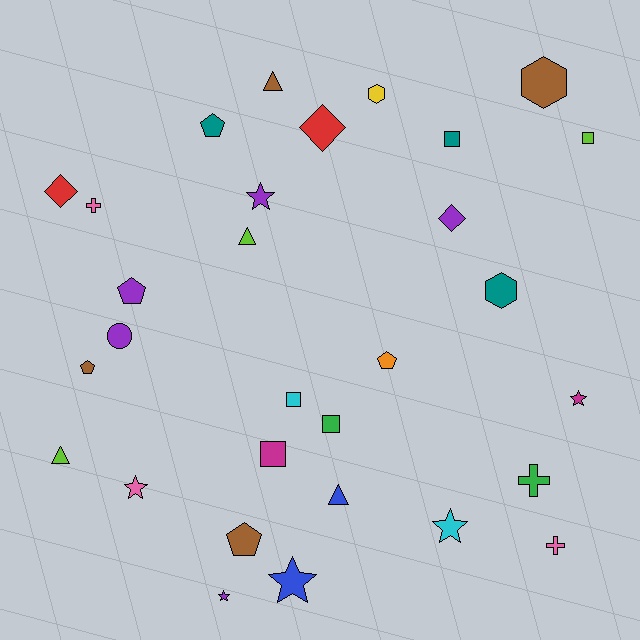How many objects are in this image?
There are 30 objects.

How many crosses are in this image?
There are 3 crosses.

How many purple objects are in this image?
There are 5 purple objects.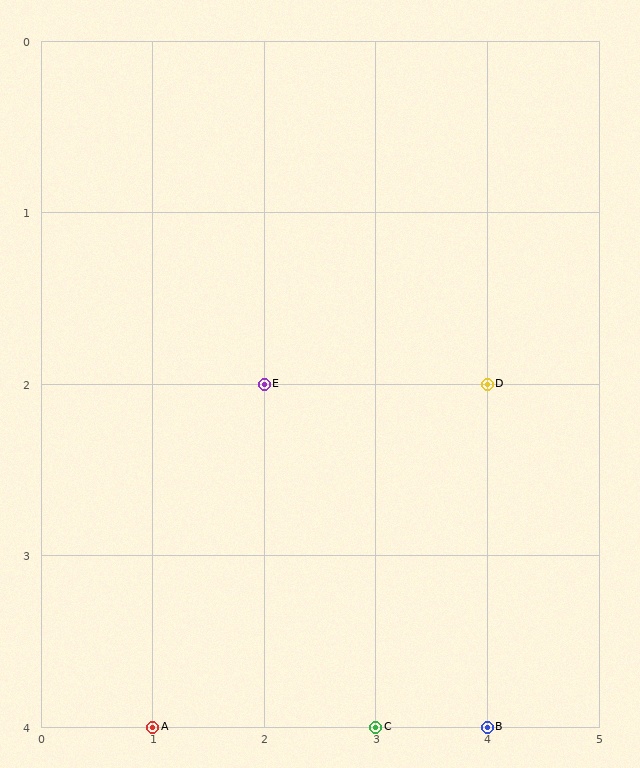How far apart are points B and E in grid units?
Points B and E are 2 columns and 2 rows apart (about 2.8 grid units diagonally).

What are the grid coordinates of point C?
Point C is at grid coordinates (3, 4).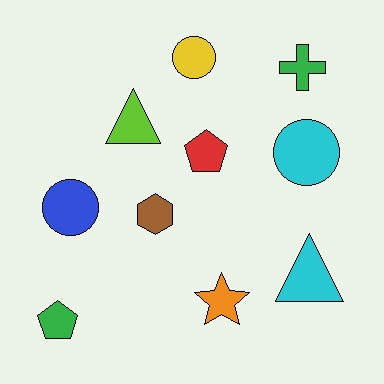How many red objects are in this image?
There is 1 red object.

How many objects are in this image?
There are 10 objects.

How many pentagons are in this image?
There are 2 pentagons.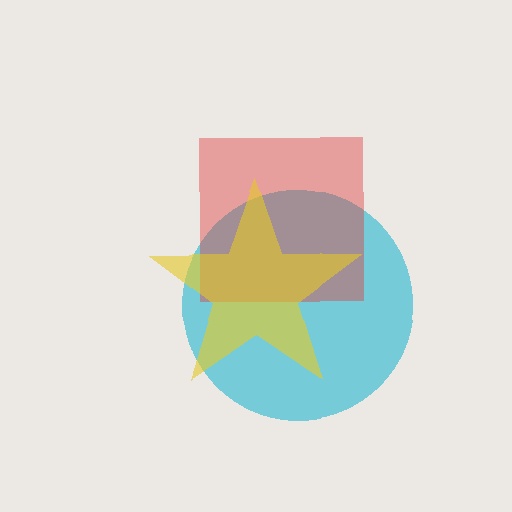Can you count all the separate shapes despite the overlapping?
Yes, there are 3 separate shapes.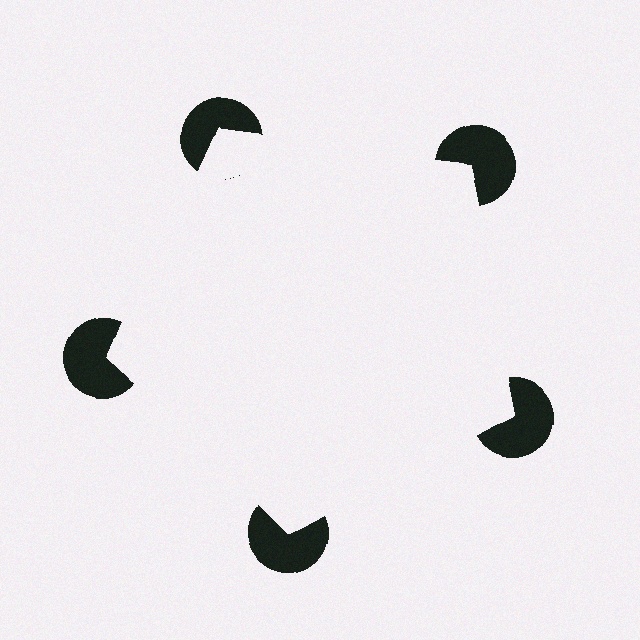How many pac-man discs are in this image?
There are 5 — one at each vertex of the illusory pentagon.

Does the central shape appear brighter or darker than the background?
It typically appears slightly brighter than the background, even though no actual brightness change is drawn.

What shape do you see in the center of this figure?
An illusory pentagon — its edges are inferred from the aligned wedge cuts in the pac-man discs, not physically drawn.